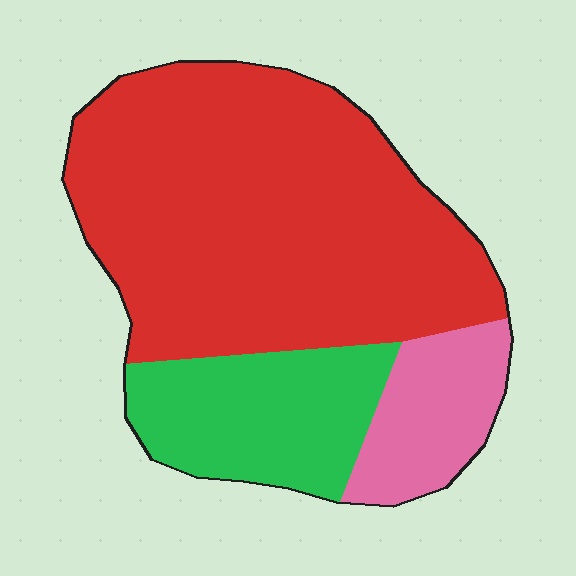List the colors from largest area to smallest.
From largest to smallest: red, green, pink.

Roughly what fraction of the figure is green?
Green covers about 20% of the figure.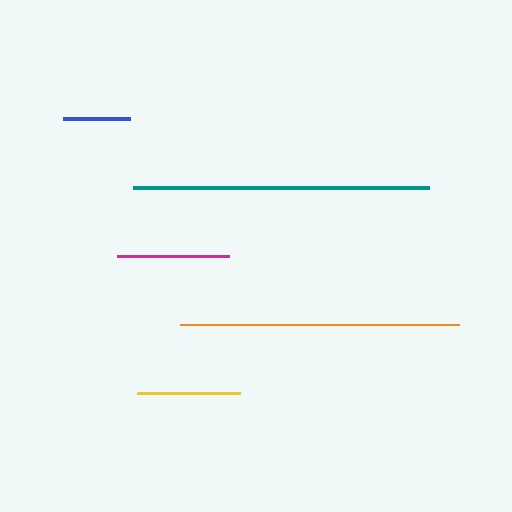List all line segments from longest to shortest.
From longest to shortest: teal, orange, magenta, yellow, blue.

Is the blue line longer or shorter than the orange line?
The orange line is longer than the blue line.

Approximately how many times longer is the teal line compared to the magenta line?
The teal line is approximately 2.7 times the length of the magenta line.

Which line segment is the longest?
The teal line is the longest at approximately 296 pixels.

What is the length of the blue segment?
The blue segment is approximately 67 pixels long.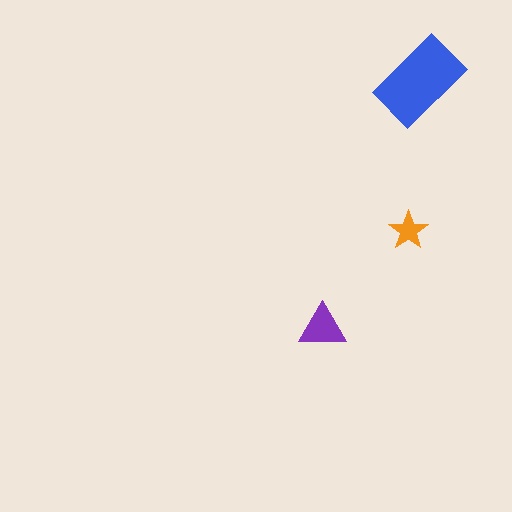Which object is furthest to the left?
The purple triangle is leftmost.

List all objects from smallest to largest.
The orange star, the purple triangle, the blue rectangle.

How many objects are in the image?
There are 3 objects in the image.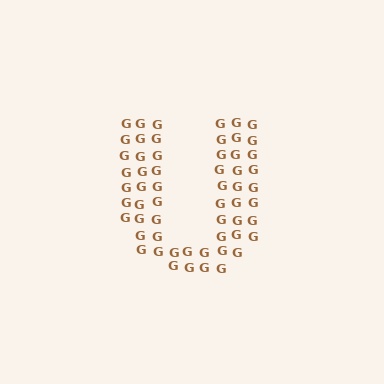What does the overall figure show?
The overall figure shows the letter U.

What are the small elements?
The small elements are letter G's.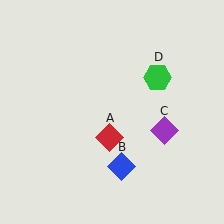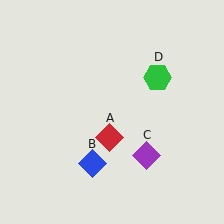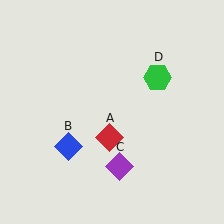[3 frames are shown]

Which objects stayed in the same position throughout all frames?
Red diamond (object A) and green hexagon (object D) remained stationary.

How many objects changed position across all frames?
2 objects changed position: blue diamond (object B), purple diamond (object C).